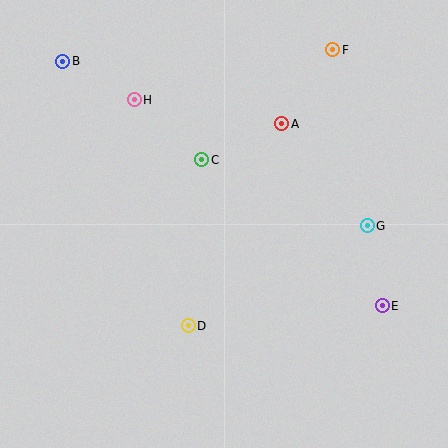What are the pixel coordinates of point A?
Point A is at (282, 124).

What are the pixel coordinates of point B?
Point B is at (63, 61).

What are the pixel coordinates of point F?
Point F is at (333, 50).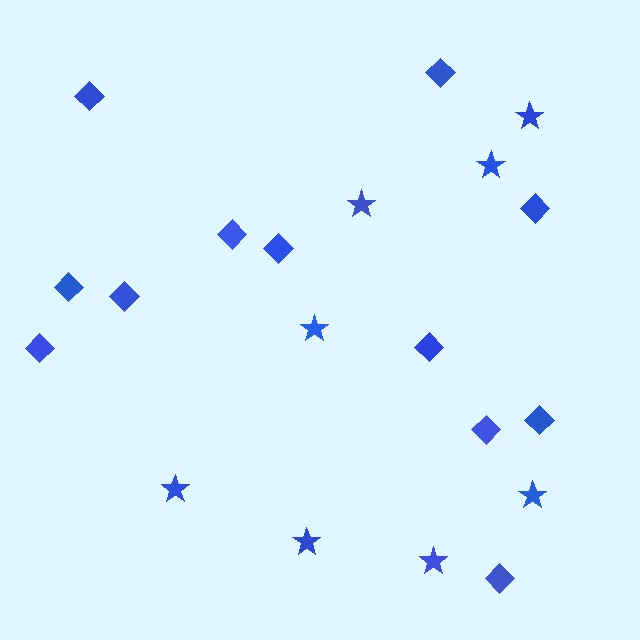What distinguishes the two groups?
There are 2 groups: one group of diamonds (12) and one group of stars (8).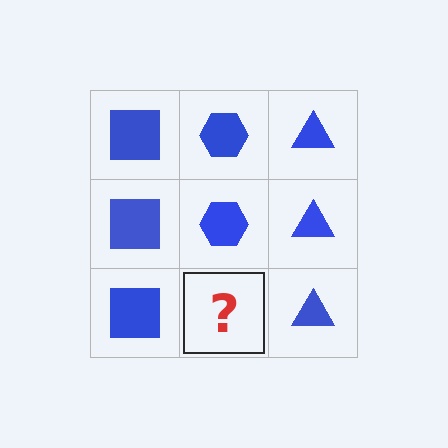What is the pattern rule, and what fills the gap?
The rule is that each column has a consistent shape. The gap should be filled with a blue hexagon.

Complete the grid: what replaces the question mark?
The question mark should be replaced with a blue hexagon.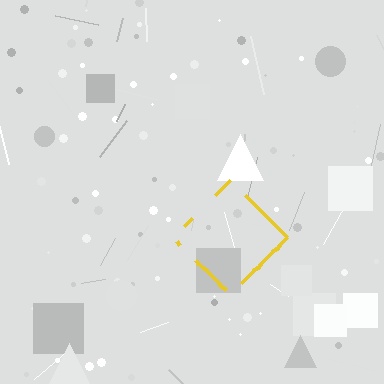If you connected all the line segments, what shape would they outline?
They would outline a diamond.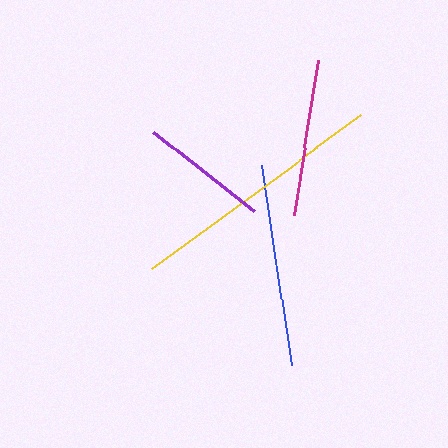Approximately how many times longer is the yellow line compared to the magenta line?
The yellow line is approximately 1.7 times the length of the magenta line.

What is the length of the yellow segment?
The yellow segment is approximately 260 pixels long.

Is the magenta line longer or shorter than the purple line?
The magenta line is longer than the purple line.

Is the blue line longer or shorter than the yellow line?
The yellow line is longer than the blue line.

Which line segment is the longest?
The yellow line is the longest at approximately 260 pixels.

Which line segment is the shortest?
The purple line is the shortest at approximately 126 pixels.